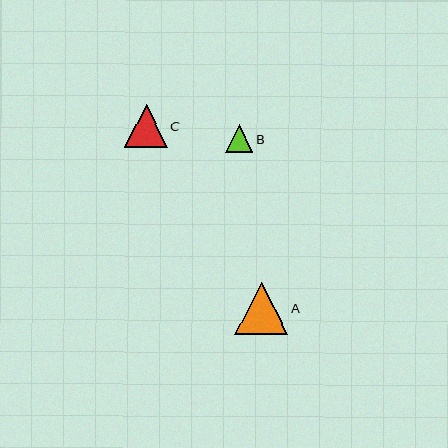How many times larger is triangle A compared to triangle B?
Triangle A is approximately 1.9 times the size of triangle B.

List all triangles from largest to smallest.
From largest to smallest: A, C, B.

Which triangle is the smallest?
Triangle B is the smallest with a size of approximately 28 pixels.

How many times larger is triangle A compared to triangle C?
Triangle A is approximately 1.2 times the size of triangle C.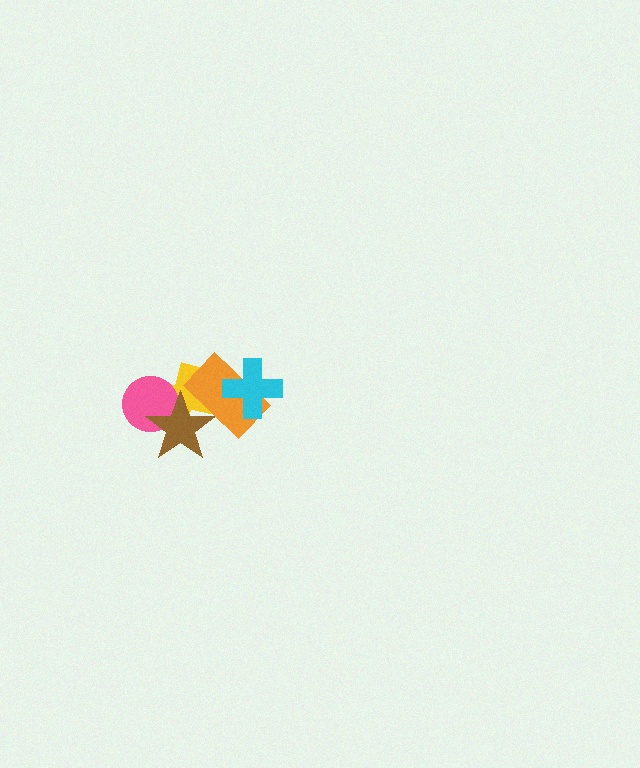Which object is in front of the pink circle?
The brown star is in front of the pink circle.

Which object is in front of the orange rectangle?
The cyan cross is in front of the orange rectangle.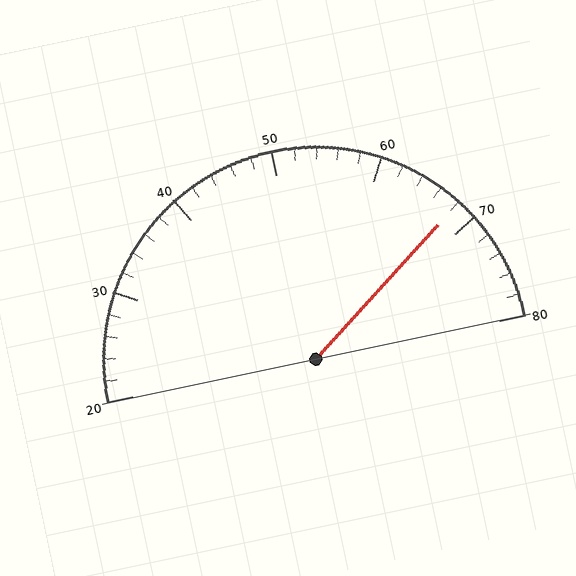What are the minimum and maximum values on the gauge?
The gauge ranges from 20 to 80.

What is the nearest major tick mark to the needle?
The nearest major tick mark is 70.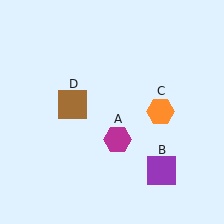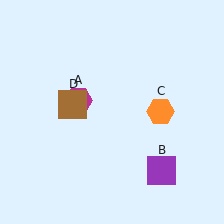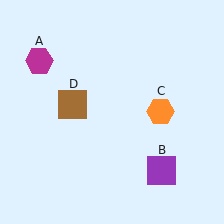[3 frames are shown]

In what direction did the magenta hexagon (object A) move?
The magenta hexagon (object A) moved up and to the left.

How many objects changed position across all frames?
1 object changed position: magenta hexagon (object A).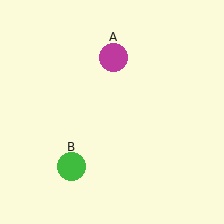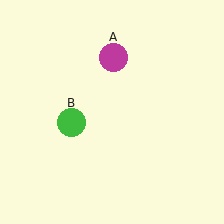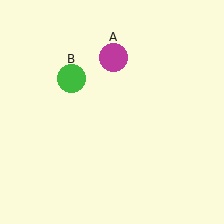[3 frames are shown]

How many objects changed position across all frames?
1 object changed position: green circle (object B).